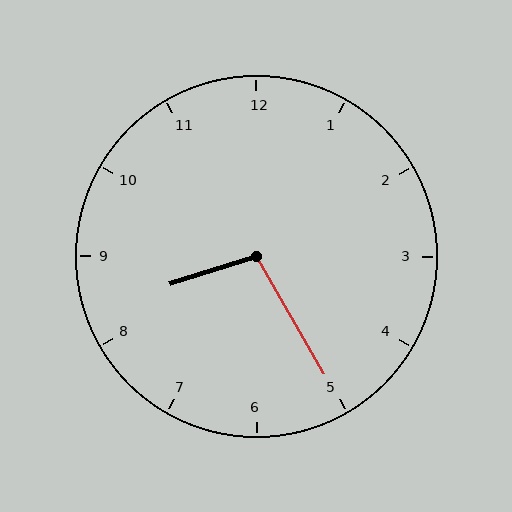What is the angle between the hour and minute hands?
Approximately 102 degrees.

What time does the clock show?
8:25.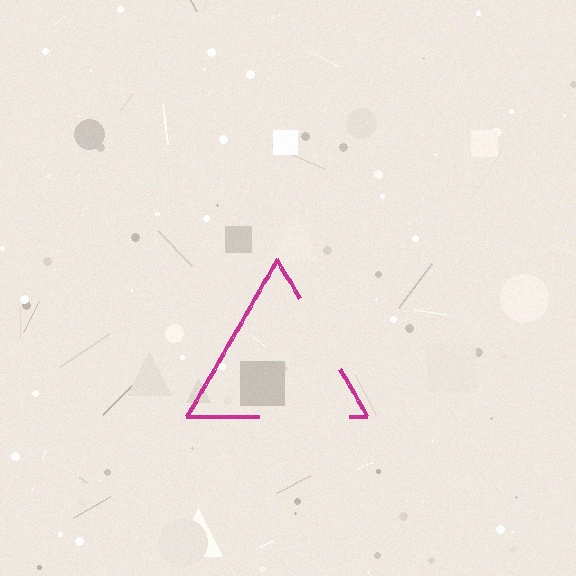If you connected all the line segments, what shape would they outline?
They would outline a triangle.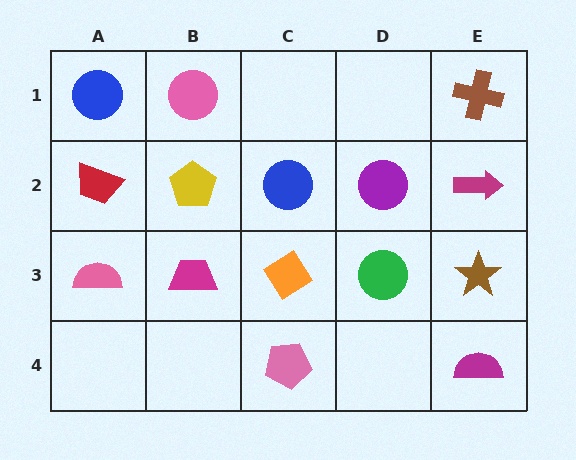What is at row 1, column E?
A brown cross.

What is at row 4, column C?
A pink pentagon.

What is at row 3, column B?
A magenta trapezoid.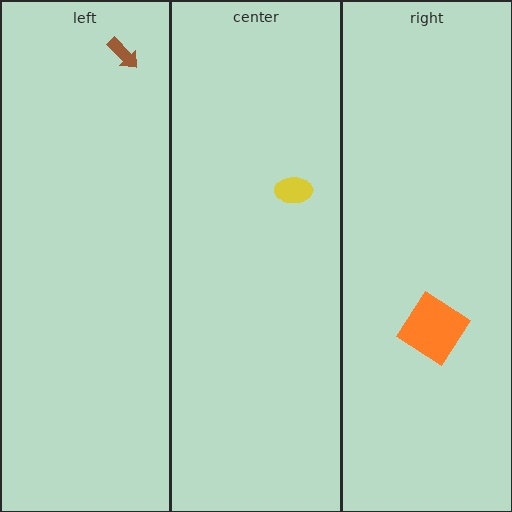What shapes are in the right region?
The orange diamond.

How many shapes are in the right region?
1.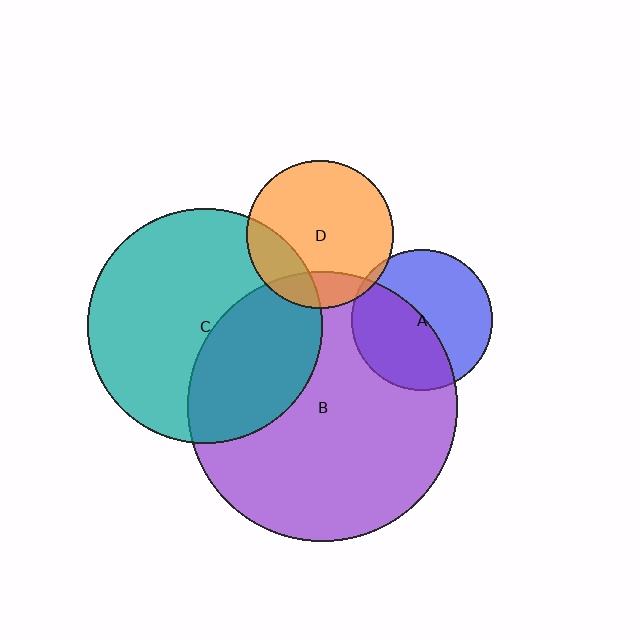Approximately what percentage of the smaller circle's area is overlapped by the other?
Approximately 15%.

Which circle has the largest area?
Circle B (purple).